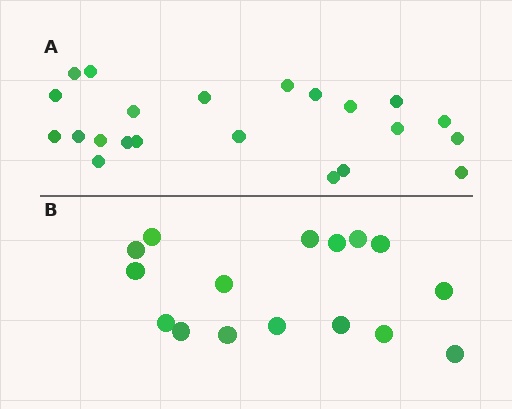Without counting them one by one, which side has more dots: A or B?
Region A (the top region) has more dots.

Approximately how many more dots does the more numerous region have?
Region A has about 6 more dots than region B.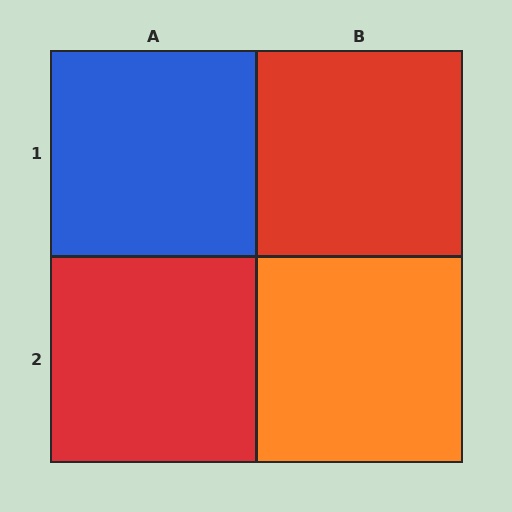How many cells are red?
2 cells are red.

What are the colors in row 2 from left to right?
Red, orange.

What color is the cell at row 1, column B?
Red.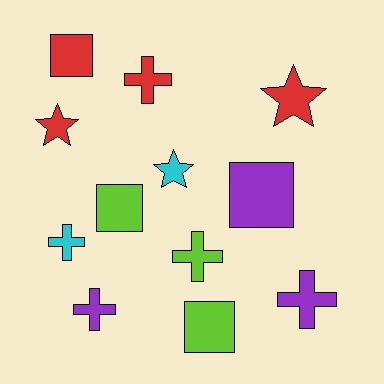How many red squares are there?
There is 1 red square.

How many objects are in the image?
There are 12 objects.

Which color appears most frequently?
Red, with 4 objects.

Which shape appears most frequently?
Cross, with 5 objects.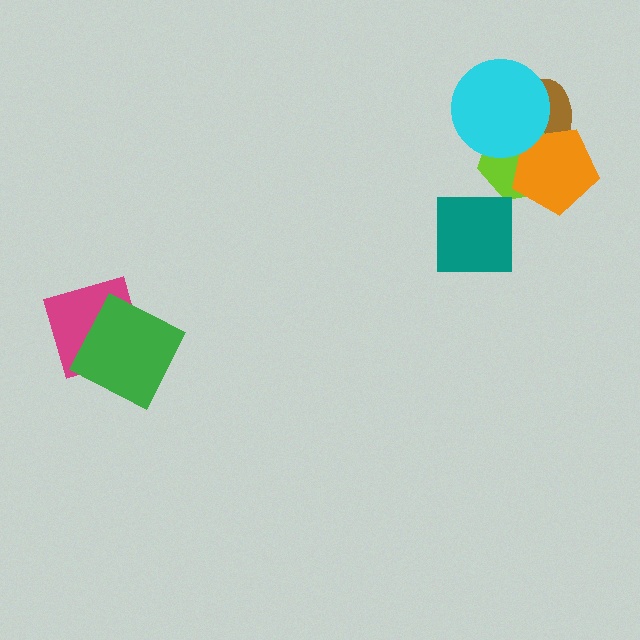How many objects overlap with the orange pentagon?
3 objects overlap with the orange pentagon.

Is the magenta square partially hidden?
Yes, it is partially covered by another shape.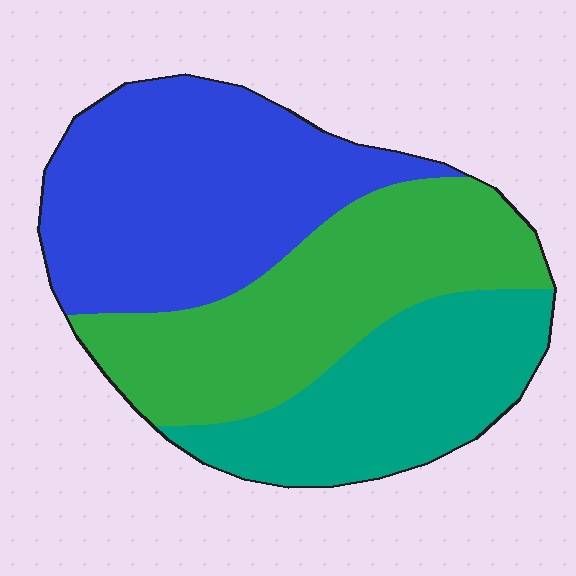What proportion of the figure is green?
Green covers 35% of the figure.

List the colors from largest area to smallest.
From largest to smallest: blue, green, teal.